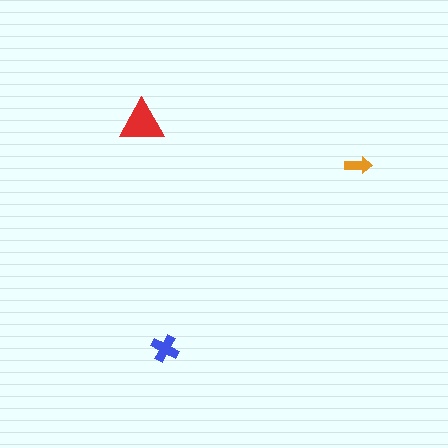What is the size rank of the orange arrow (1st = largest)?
3rd.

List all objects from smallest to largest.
The orange arrow, the blue cross, the red triangle.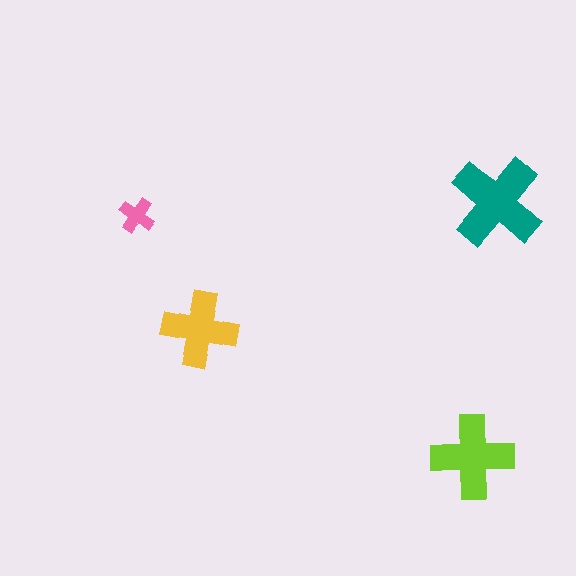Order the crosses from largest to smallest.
the teal one, the lime one, the yellow one, the pink one.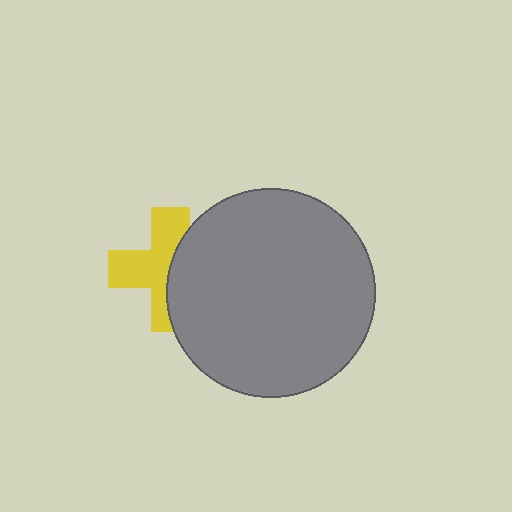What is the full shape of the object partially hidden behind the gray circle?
The partially hidden object is a yellow cross.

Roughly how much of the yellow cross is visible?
About half of it is visible (roughly 56%).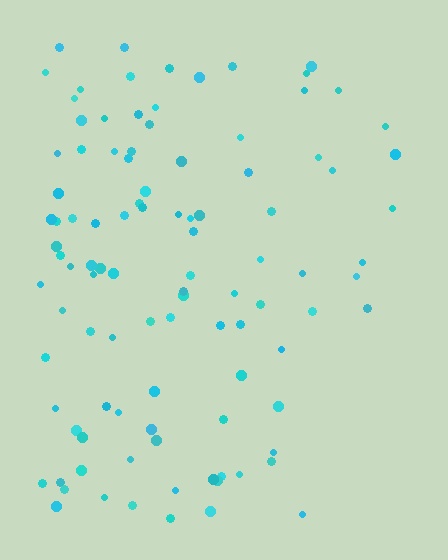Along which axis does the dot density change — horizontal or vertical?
Horizontal.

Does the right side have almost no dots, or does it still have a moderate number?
Still a moderate number, just noticeably fewer than the left.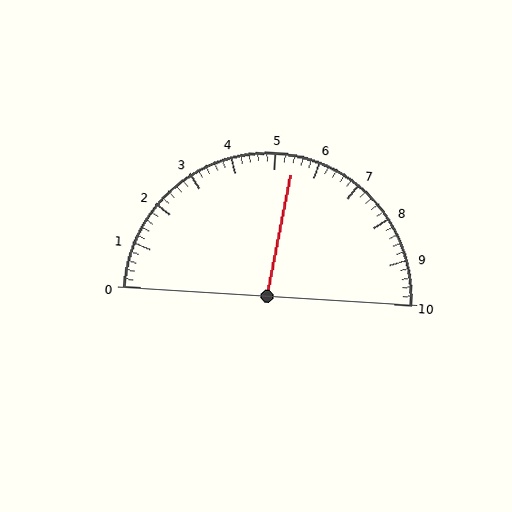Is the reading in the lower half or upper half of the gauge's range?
The reading is in the upper half of the range (0 to 10).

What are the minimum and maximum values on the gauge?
The gauge ranges from 0 to 10.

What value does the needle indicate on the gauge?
The needle indicates approximately 5.4.